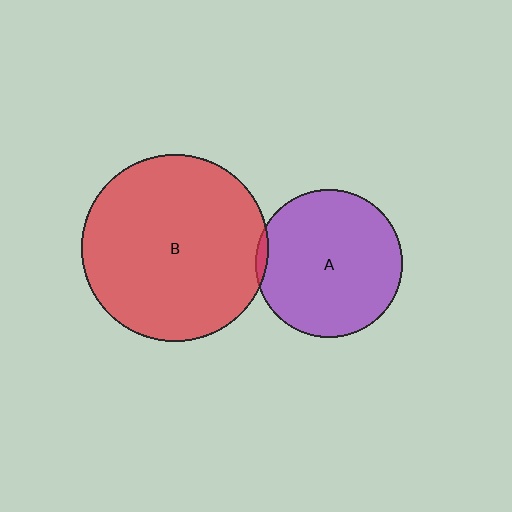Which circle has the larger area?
Circle B (red).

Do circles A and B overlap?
Yes.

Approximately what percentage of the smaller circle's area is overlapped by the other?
Approximately 5%.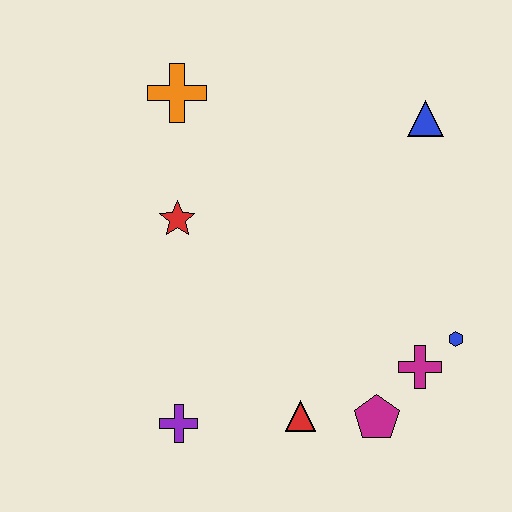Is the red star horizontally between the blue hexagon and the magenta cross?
No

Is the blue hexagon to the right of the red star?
Yes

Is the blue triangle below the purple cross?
No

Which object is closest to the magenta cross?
The blue hexagon is closest to the magenta cross.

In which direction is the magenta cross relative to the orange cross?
The magenta cross is below the orange cross.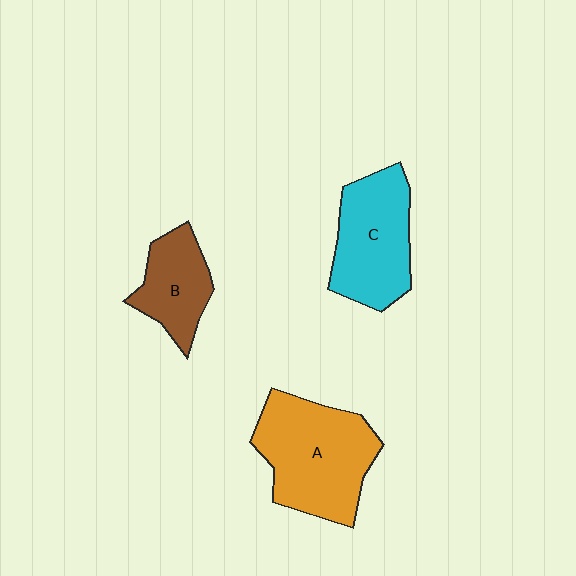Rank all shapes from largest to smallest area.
From largest to smallest: A (orange), C (cyan), B (brown).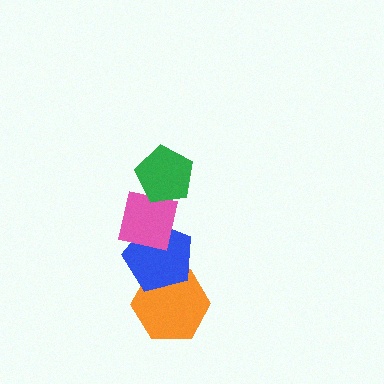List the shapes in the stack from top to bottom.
From top to bottom: the green pentagon, the pink square, the blue pentagon, the orange hexagon.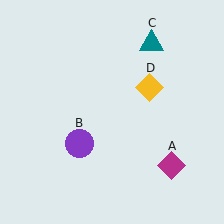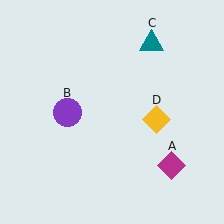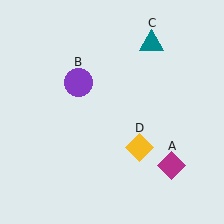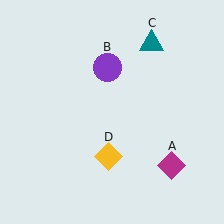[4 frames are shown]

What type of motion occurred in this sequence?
The purple circle (object B), yellow diamond (object D) rotated clockwise around the center of the scene.